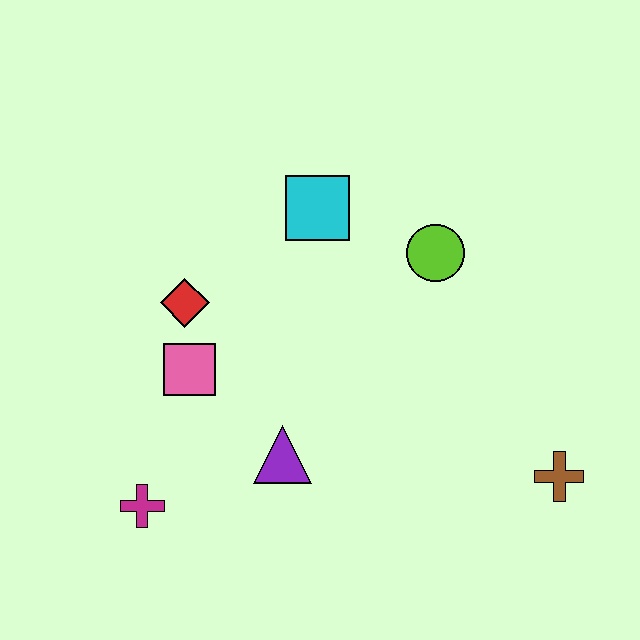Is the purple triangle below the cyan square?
Yes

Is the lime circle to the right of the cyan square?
Yes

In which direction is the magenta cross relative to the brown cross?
The magenta cross is to the left of the brown cross.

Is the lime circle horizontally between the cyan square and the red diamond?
No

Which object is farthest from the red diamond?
The brown cross is farthest from the red diamond.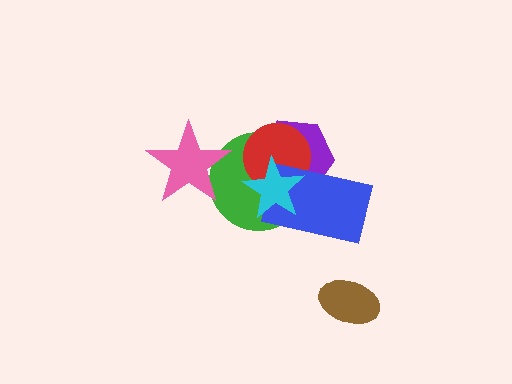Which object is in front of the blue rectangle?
The cyan star is in front of the blue rectangle.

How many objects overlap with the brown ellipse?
0 objects overlap with the brown ellipse.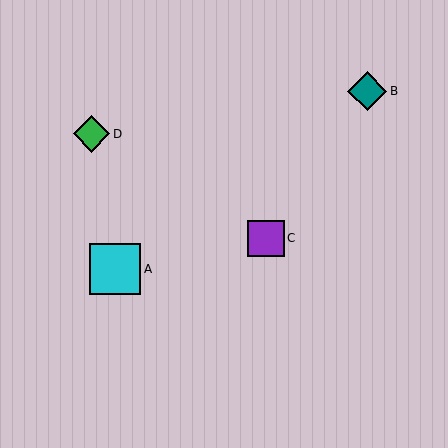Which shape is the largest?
The cyan square (labeled A) is the largest.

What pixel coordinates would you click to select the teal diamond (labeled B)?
Click at (367, 91) to select the teal diamond B.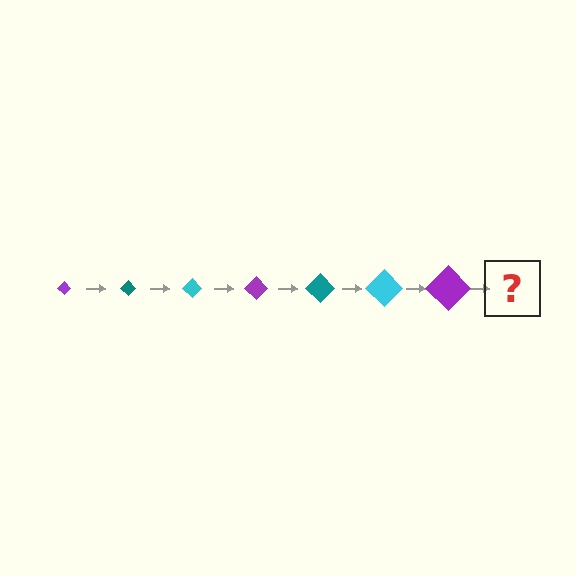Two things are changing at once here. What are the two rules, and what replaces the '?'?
The two rules are that the diamond grows larger each step and the color cycles through purple, teal, and cyan. The '?' should be a teal diamond, larger than the previous one.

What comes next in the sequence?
The next element should be a teal diamond, larger than the previous one.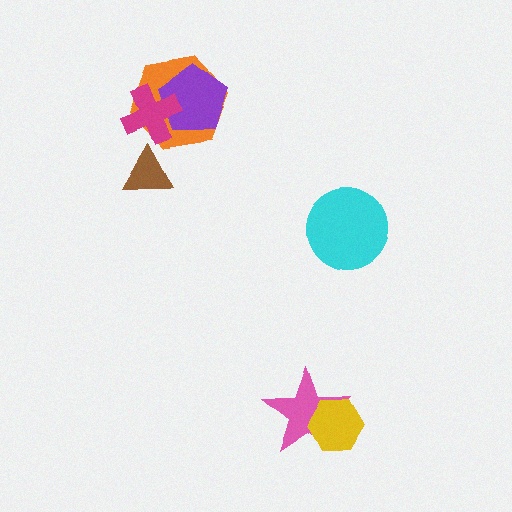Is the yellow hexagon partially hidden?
No, no other shape covers it.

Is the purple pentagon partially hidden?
Yes, it is partially covered by another shape.